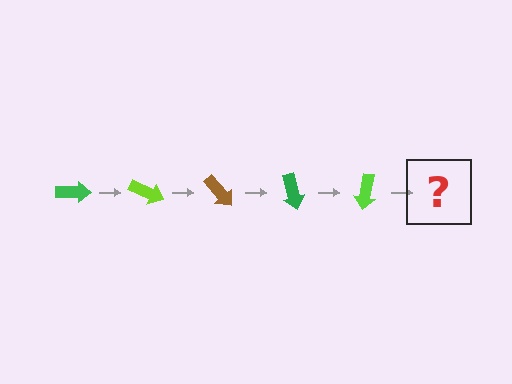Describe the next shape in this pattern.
It should be a brown arrow, rotated 125 degrees from the start.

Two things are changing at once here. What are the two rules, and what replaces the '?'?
The two rules are that it rotates 25 degrees each step and the color cycles through green, lime, and brown. The '?' should be a brown arrow, rotated 125 degrees from the start.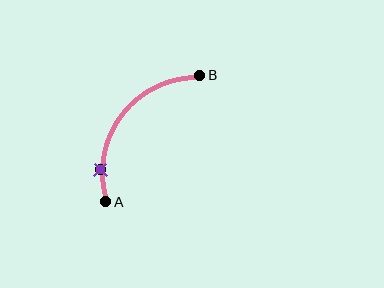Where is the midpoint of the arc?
The arc midpoint is the point on the curve farthest from the straight line joining A and B. It sits above and to the left of that line.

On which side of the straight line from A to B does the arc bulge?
The arc bulges above and to the left of the straight line connecting A and B.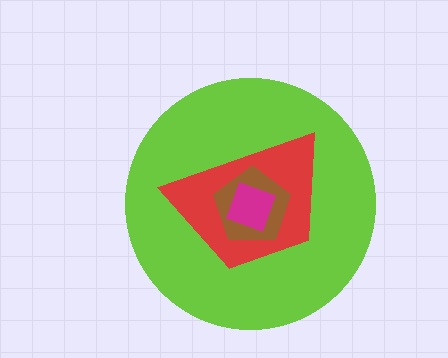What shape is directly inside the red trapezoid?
The brown pentagon.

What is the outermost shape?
The lime circle.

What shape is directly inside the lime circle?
The red trapezoid.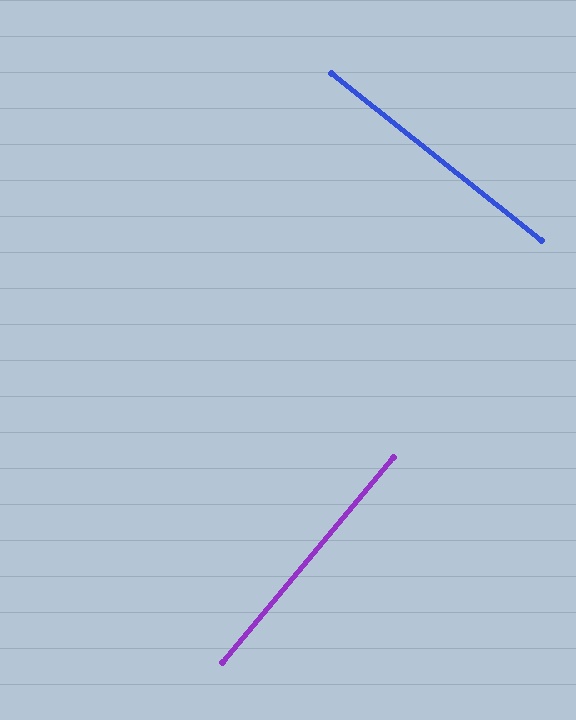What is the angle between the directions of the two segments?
Approximately 89 degrees.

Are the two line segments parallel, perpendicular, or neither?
Perpendicular — they meet at approximately 89°.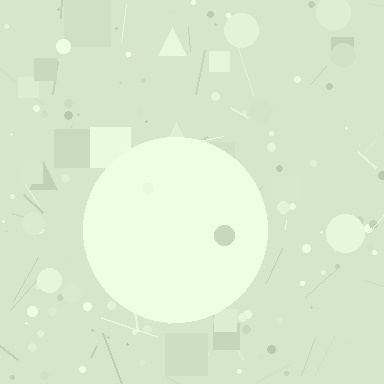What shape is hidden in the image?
A circle is hidden in the image.